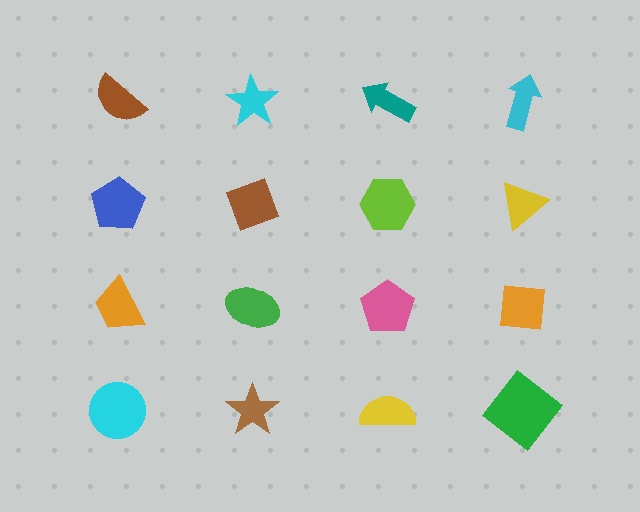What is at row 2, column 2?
A brown diamond.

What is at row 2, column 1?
A blue pentagon.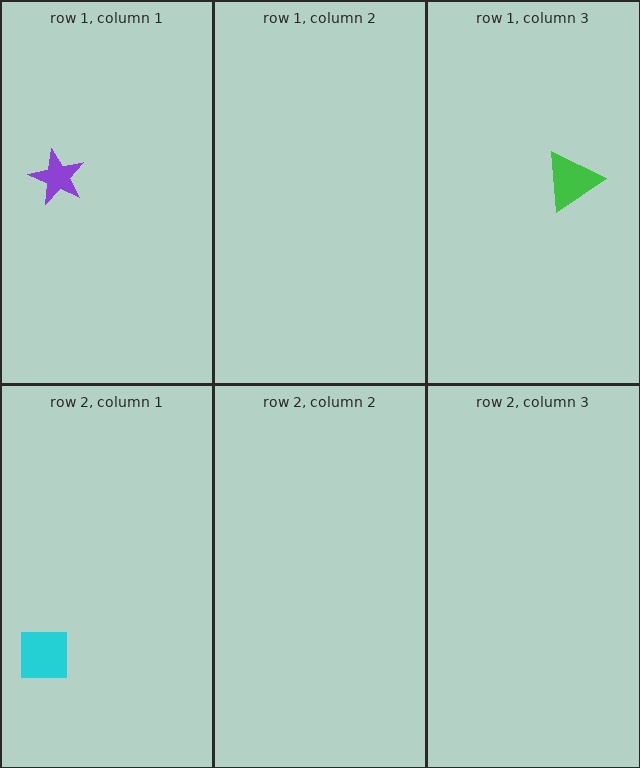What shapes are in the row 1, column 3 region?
The green triangle.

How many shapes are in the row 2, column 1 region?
1.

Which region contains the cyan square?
The row 2, column 1 region.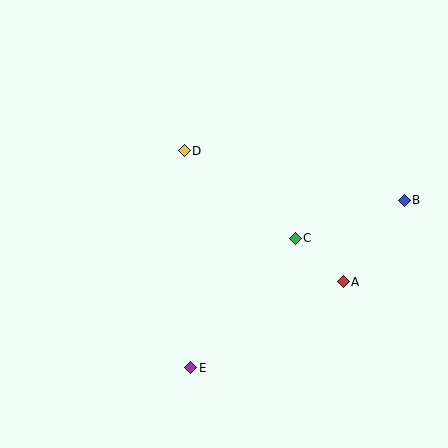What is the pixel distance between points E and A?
The distance between E and A is 175 pixels.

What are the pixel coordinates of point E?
Point E is at (191, 368).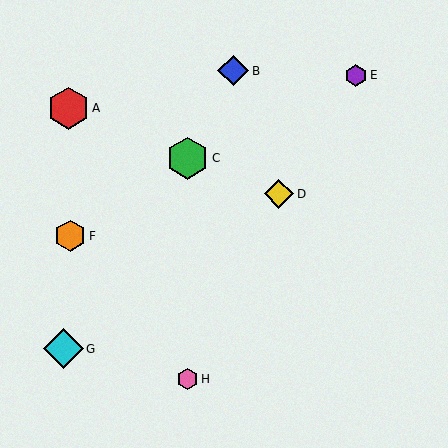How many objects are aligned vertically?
2 objects (C, H) are aligned vertically.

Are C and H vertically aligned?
Yes, both are at x≈188.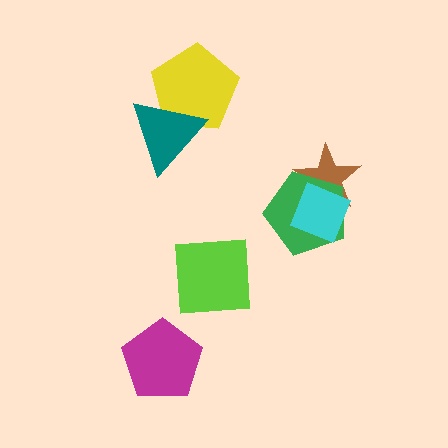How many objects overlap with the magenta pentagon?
0 objects overlap with the magenta pentagon.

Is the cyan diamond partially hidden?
No, no other shape covers it.